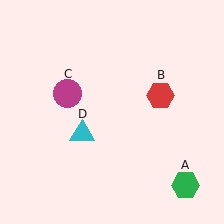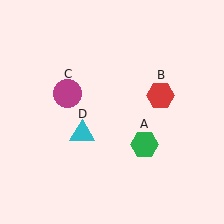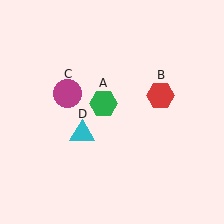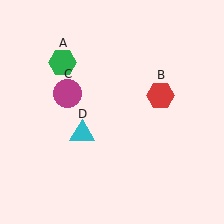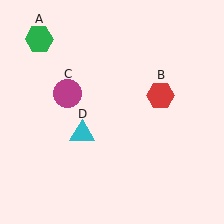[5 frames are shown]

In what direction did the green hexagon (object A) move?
The green hexagon (object A) moved up and to the left.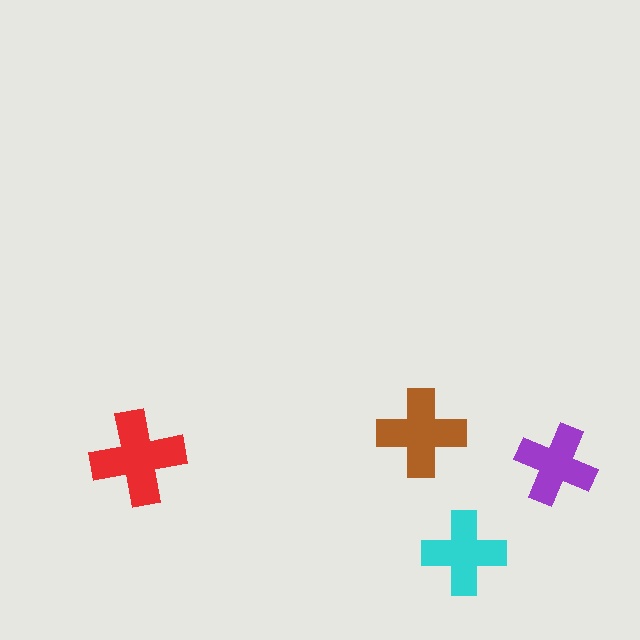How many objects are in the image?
There are 4 objects in the image.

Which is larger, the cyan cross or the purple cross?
The cyan one.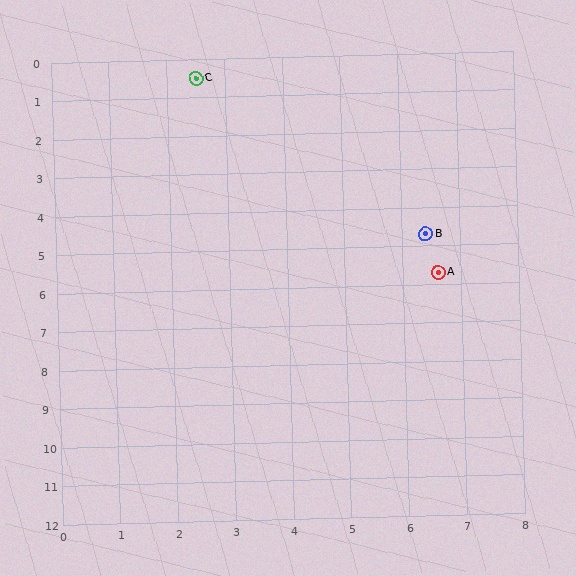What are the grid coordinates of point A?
Point A is at approximately (6.6, 5.7).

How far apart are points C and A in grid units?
Points C and A are about 6.6 grid units apart.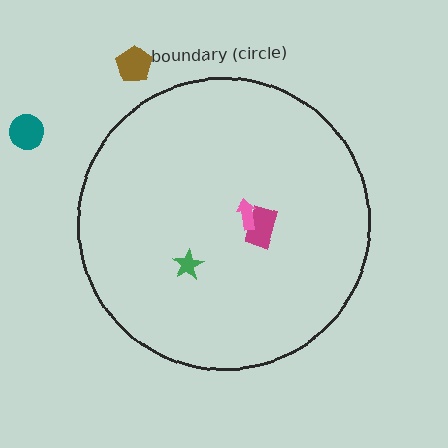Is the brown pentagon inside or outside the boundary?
Outside.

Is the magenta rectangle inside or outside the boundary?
Inside.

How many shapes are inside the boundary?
3 inside, 2 outside.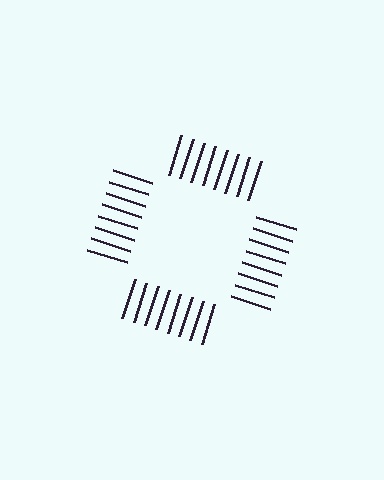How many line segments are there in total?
32 — 8 along each of the 4 edges.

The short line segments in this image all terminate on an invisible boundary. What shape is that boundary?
An illusory square — the line segments terminate on its edges but no continuous stroke is drawn.